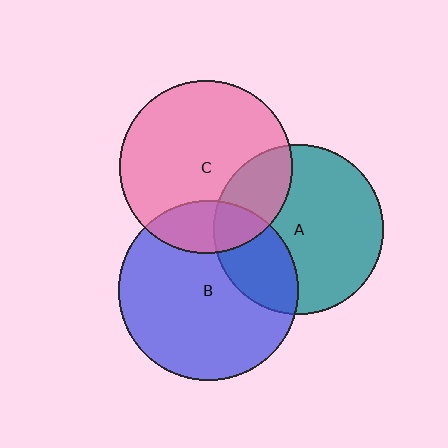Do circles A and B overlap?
Yes.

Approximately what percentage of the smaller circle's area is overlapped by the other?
Approximately 30%.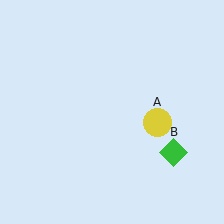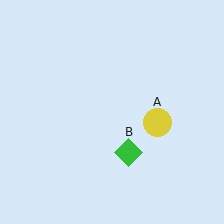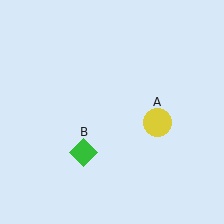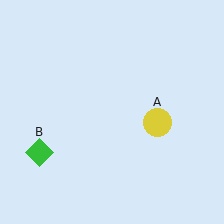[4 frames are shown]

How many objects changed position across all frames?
1 object changed position: green diamond (object B).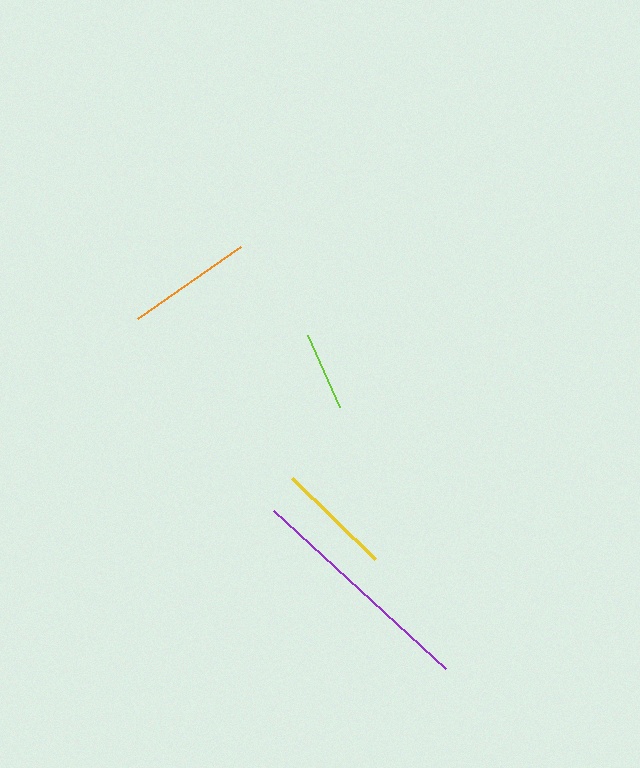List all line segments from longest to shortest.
From longest to shortest: purple, orange, yellow, lime.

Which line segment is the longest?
The purple line is the longest at approximately 233 pixels.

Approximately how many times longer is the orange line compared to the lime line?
The orange line is approximately 1.6 times the length of the lime line.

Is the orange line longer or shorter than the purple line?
The purple line is longer than the orange line.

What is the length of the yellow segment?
The yellow segment is approximately 117 pixels long.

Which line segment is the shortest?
The lime line is the shortest at approximately 79 pixels.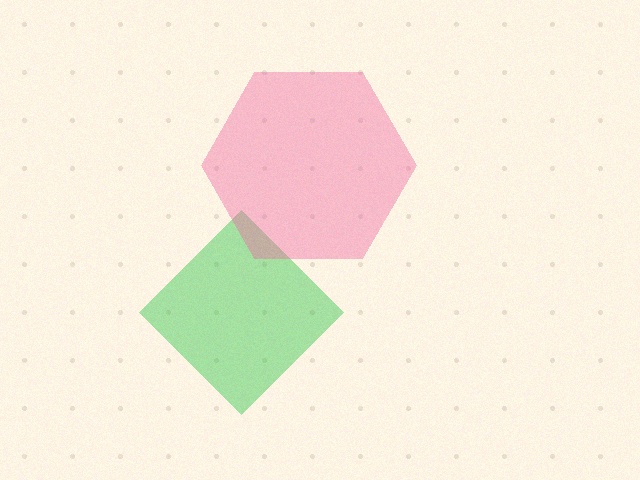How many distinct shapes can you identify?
There are 2 distinct shapes: a green diamond, a pink hexagon.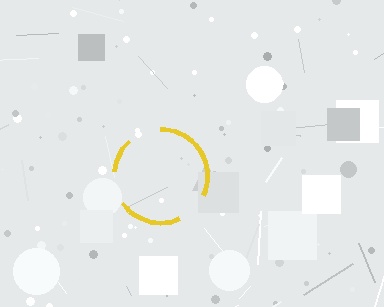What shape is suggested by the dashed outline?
The dashed outline suggests a circle.